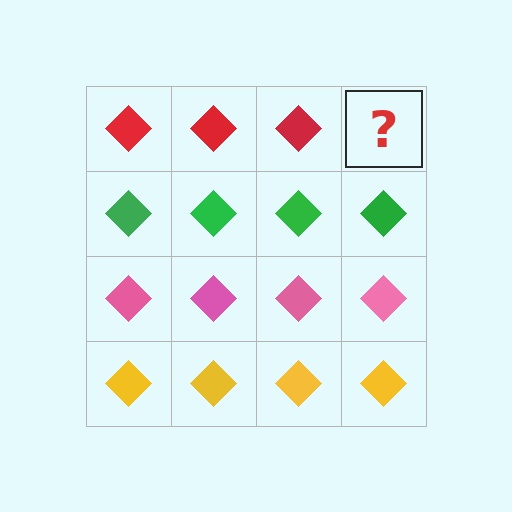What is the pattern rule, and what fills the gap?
The rule is that each row has a consistent color. The gap should be filled with a red diamond.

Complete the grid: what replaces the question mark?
The question mark should be replaced with a red diamond.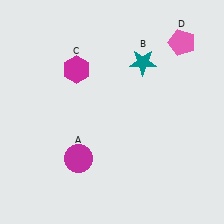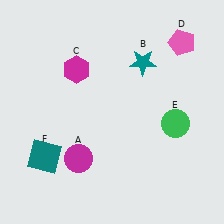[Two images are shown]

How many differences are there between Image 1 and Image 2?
There are 2 differences between the two images.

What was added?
A green circle (E), a teal square (F) were added in Image 2.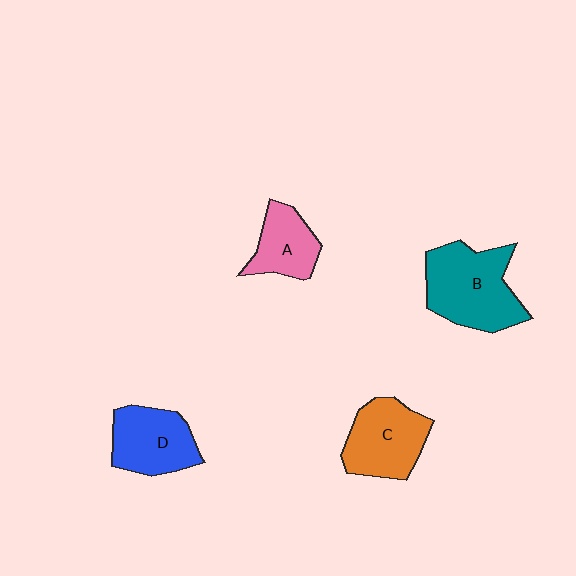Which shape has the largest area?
Shape B (teal).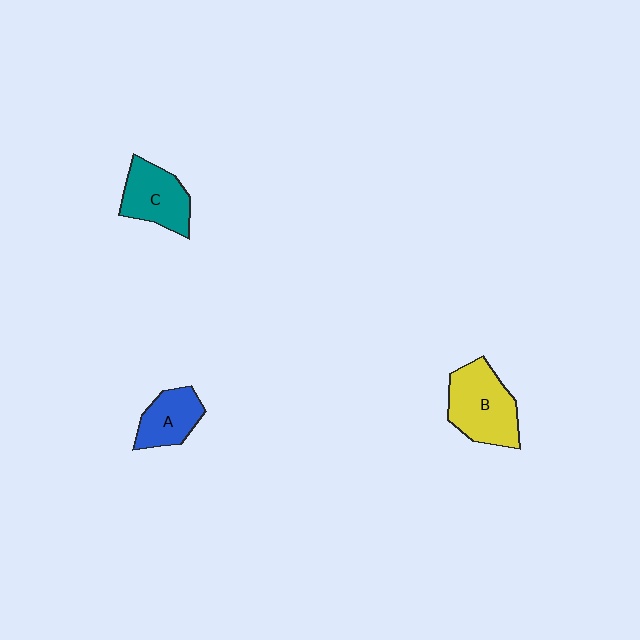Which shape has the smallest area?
Shape A (blue).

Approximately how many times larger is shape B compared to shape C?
Approximately 1.3 times.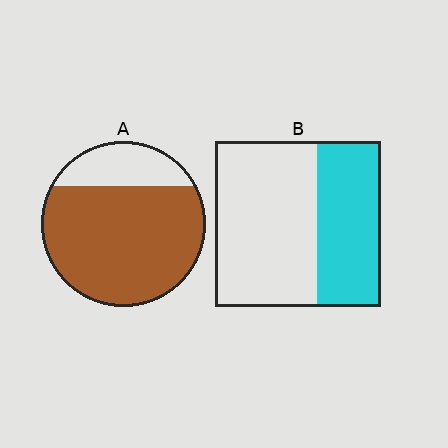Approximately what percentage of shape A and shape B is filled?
A is approximately 80% and B is approximately 40%.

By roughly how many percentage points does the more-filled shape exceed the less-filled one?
By roughly 40 percentage points (A over B).